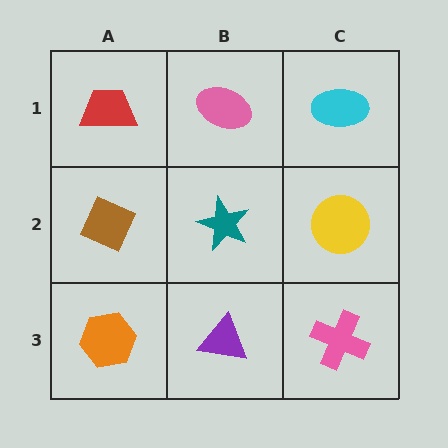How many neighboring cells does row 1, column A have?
2.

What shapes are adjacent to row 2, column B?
A pink ellipse (row 1, column B), a purple triangle (row 3, column B), a brown diamond (row 2, column A), a yellow circle (row 2, column C).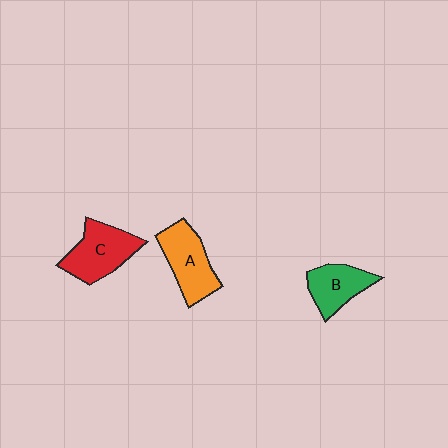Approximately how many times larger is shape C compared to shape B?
Approximately 1.3 times.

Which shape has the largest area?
Shape C (red).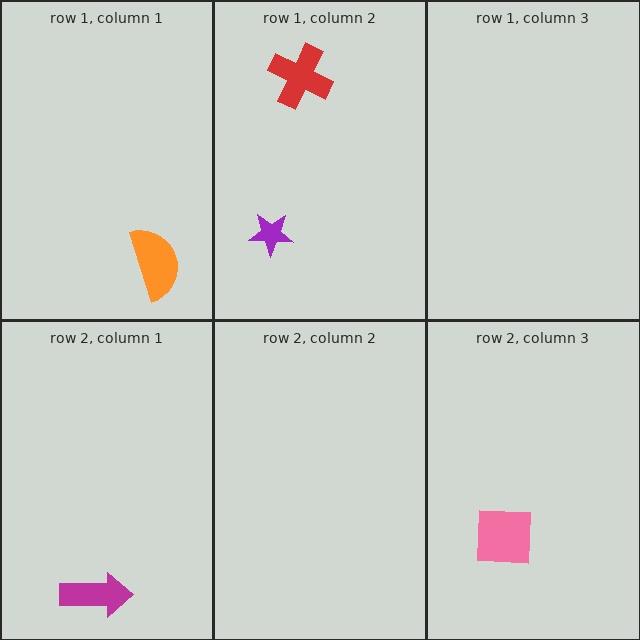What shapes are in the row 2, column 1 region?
The magenta arrow.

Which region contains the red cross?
The row 1, column 2 region.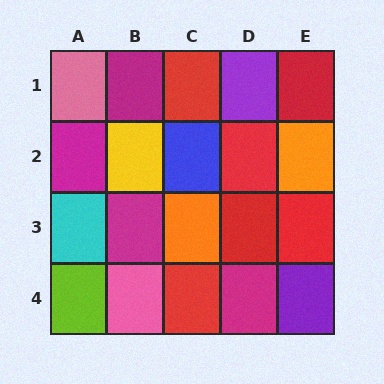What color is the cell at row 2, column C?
Blue.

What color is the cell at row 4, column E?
Purple.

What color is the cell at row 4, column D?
Magenta.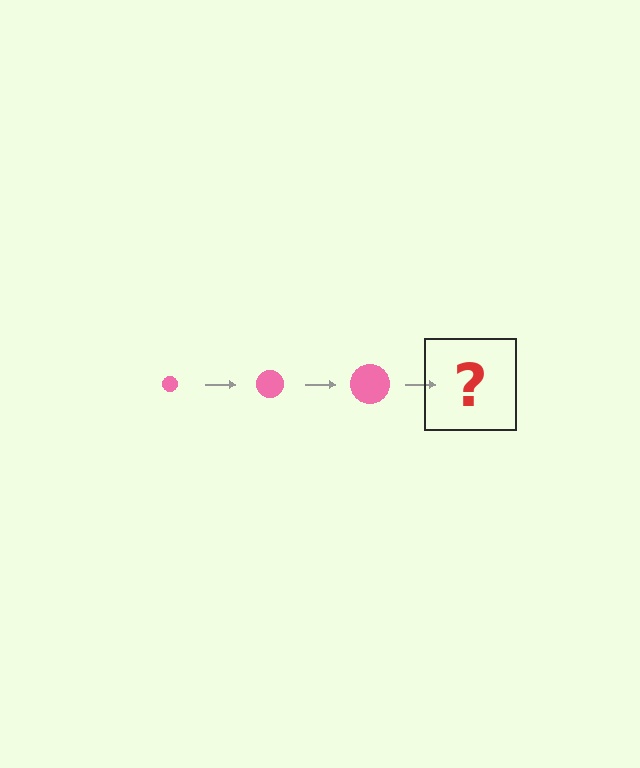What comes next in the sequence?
The next element should be a pink circle, larger than the previous one.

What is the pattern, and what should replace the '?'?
The pattern is that the circle gets progressively larger each step. The '?' should be a pink circle, larger than the previous one.